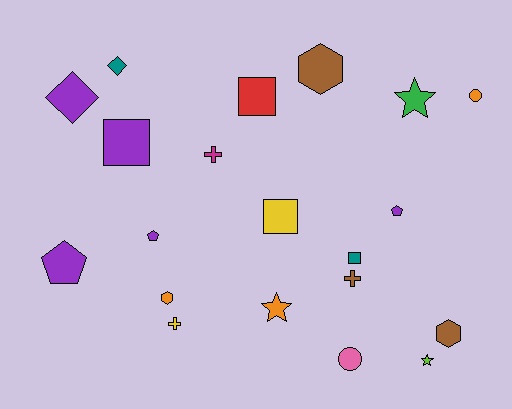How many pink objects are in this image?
There is 1 pink object.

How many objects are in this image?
There are 20 objects.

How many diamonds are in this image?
There are 2 diamonds.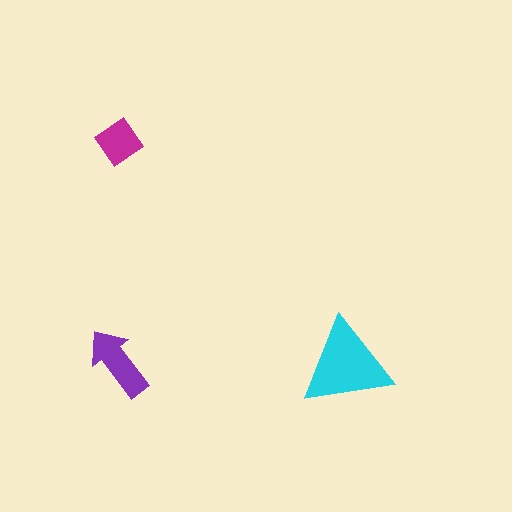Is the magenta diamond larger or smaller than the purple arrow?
Smaller.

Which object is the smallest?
The magenta diamond.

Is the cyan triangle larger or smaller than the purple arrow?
Larger.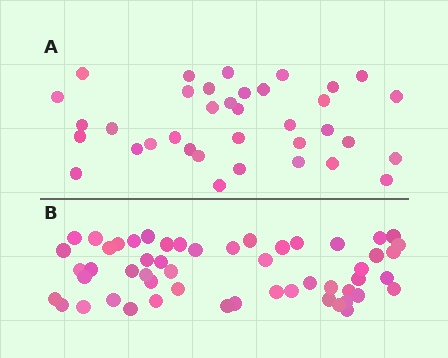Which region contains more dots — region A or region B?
Region B (the bottom region) has more dots.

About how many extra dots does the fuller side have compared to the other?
Region B has approximately 15 more dots than region A.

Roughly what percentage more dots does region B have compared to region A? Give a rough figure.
About 45% more.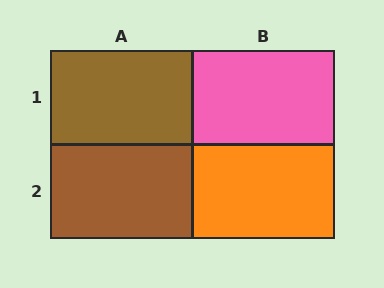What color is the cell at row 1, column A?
Brown.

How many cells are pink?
1 cell is pink.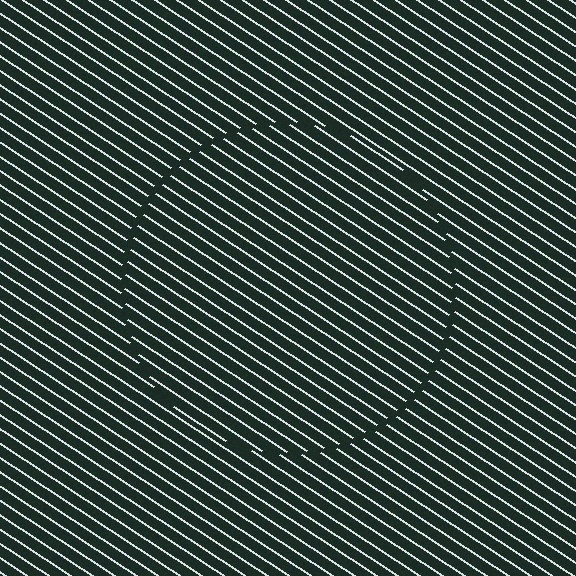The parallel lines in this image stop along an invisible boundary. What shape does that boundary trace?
An illusory circle. The interior of the shape contains the same grating, shifted by half a period — the contour is defined by the phase discontinuity where line-ends from the inner and outer gratings abut.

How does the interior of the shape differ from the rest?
The interior of the shape contains the same grating, shifted by half a period — the contour is defined by the phase discontinuity where line-ends from the inner and outer gratings abut.